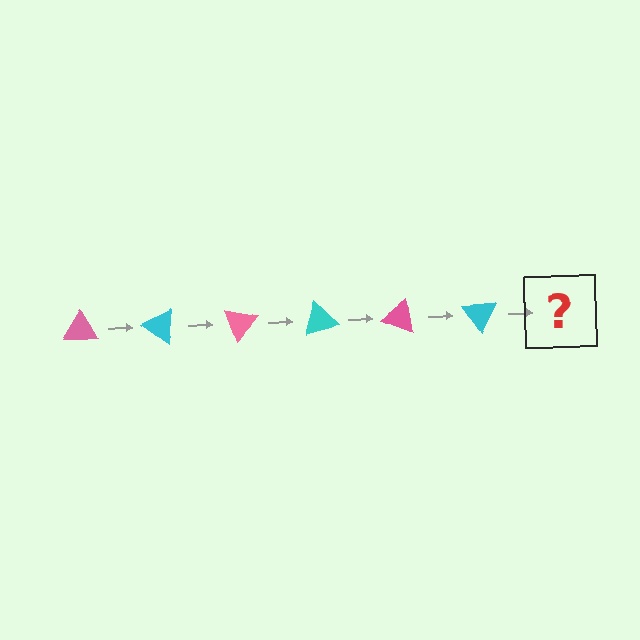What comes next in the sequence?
The next element should be a pink triangle, rotated 210 degrees from the start.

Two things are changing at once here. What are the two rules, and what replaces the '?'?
The two rules are that it rotates 35 degrees each step and the color cycles through pink and cyan. The '?' should be a pink triangle, rotated 210 degrees from the start.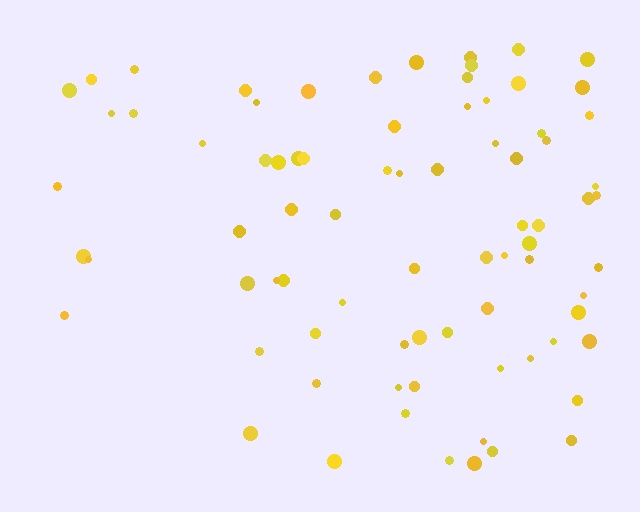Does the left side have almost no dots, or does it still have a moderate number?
Still a moderate number, just noticeably fewer than the right.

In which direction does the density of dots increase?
From left to right, with the right side densest.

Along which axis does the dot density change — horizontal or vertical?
Horizontal.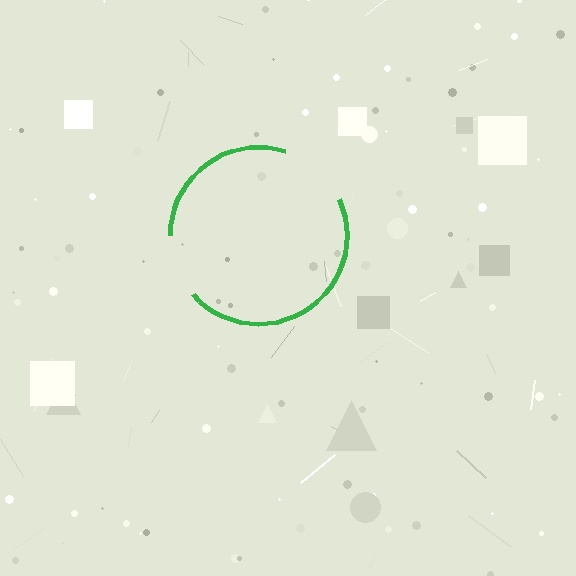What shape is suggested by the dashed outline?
The dashed outline suggests a circle.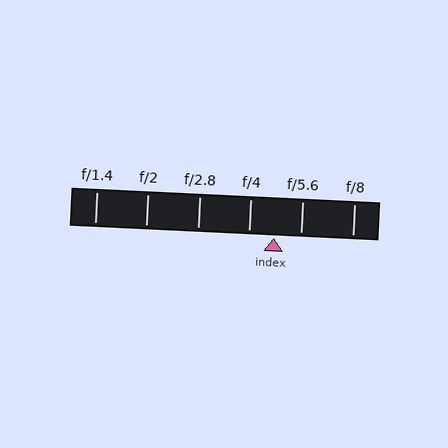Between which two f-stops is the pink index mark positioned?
The index mark is between f/4 and f/5.6.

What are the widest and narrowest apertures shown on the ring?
The widest aperture shown is f/1.4 and the narrowest is f/8.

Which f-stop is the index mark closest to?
The index mark is closest to f/4.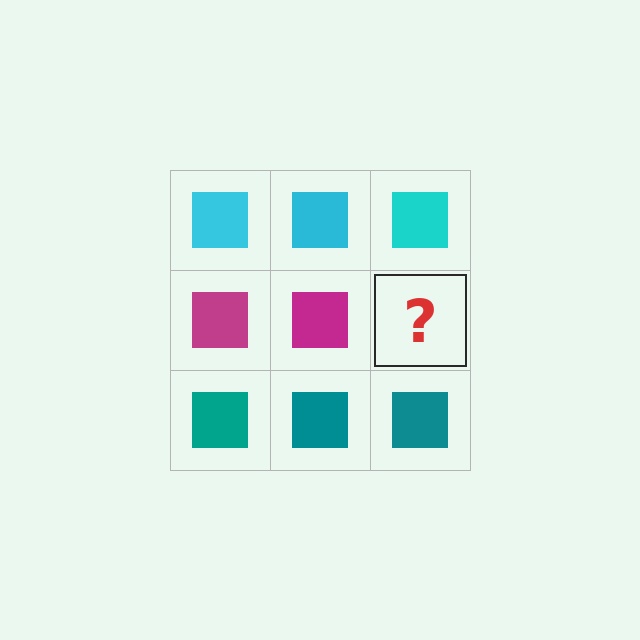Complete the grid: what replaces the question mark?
The question mark should be replaced with a magenta square.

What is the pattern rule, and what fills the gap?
The rule is that each row has a consistent color. The gap should be filled with a magenta square.